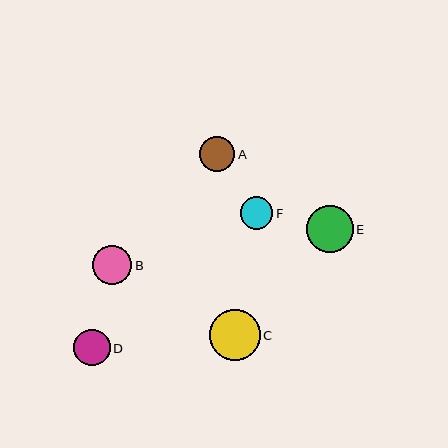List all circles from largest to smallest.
From largest to smallest: C, E, B, D, A, F.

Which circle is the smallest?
Circle F is the smallest with a size of approximately 32 pixels.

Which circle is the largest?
Circle C is the largest with a size of approximately 51 pixels.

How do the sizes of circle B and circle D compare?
Circle B and circle D are approximately the same size.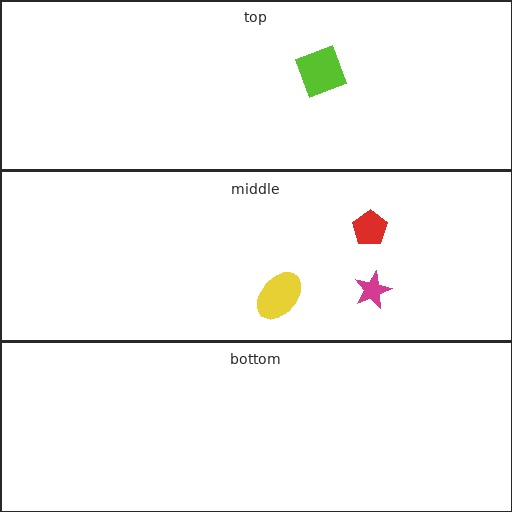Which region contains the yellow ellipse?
The middle region.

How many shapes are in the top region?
1.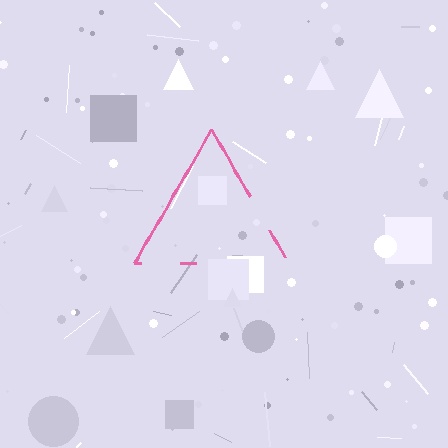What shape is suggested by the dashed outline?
The dashed outline suggests a triangle.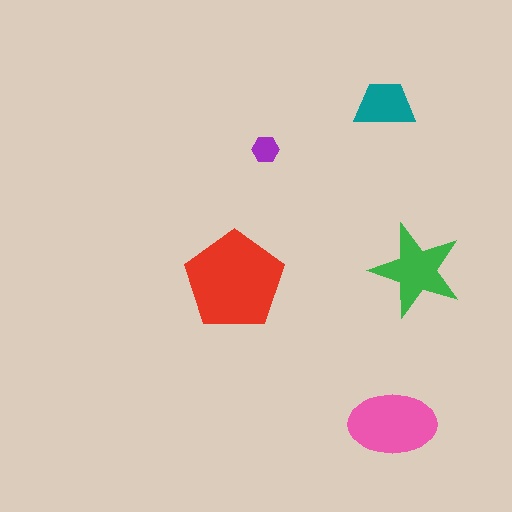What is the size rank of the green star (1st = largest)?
3rd.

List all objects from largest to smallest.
The red pentagon, the pink ellipse, the green star, the teal trapezoid, the purple hexagon.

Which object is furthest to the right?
The green star is rightmost.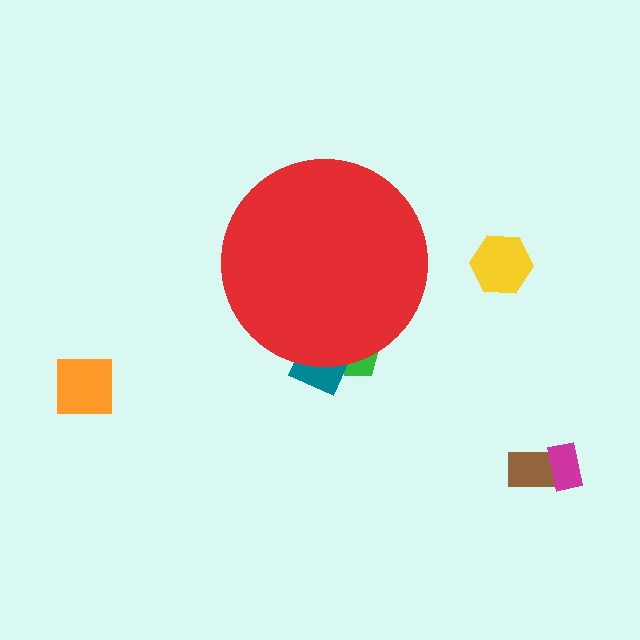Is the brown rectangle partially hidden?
No, the brown rectangle is fully visible.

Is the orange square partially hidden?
No, the orange square is fully visible.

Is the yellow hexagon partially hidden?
No, the yellow hexagon is fully visible.